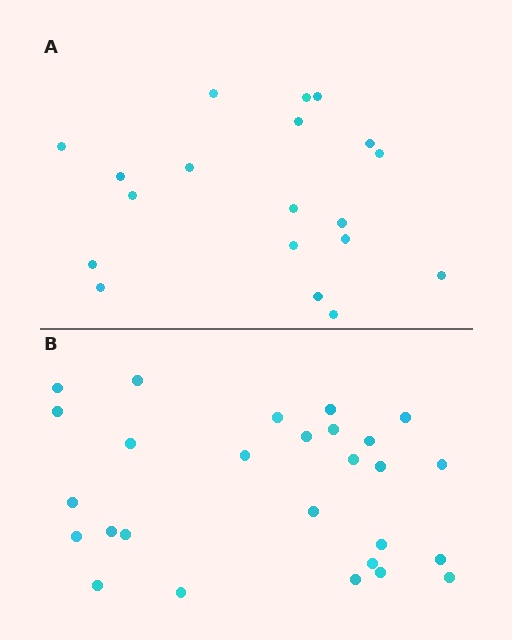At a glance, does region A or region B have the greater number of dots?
Region B (the bottom region) has more dots.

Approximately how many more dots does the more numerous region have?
Region B has roughly 8 or so more dots than region A.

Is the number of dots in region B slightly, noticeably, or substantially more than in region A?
Region B has noticeably more, but not dramatically so. The ratio is roughly 1.4 to 1.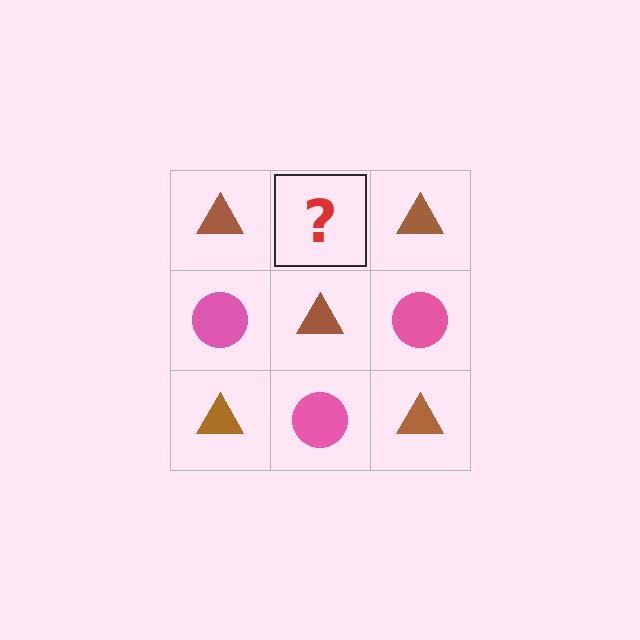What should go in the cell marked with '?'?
The missing cell should contain a pink circle.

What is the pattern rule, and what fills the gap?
The rule is that it alternates brown triangle and pink circle in a checkerboard pattern. The gap should be filled with a pink circle.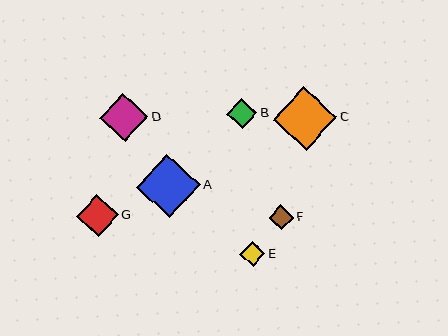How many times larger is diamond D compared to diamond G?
Diamond D is approximately 1.2 times the size of diamond G.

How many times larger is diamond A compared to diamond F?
Diamond A is approximately 2.5 times the size of diamond F.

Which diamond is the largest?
Diamond C is the largest with a size of approximately 63 pixels.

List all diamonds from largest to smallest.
From largest to smallest: C, A, D, G, B, F, E.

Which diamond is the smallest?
Diamond E is the smallest with a size of approximately 25 pixels.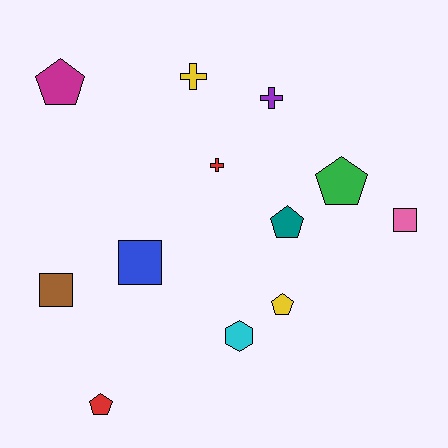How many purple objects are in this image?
There is 1 purple object.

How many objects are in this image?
There are 12 objects.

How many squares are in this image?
There are 3 squares.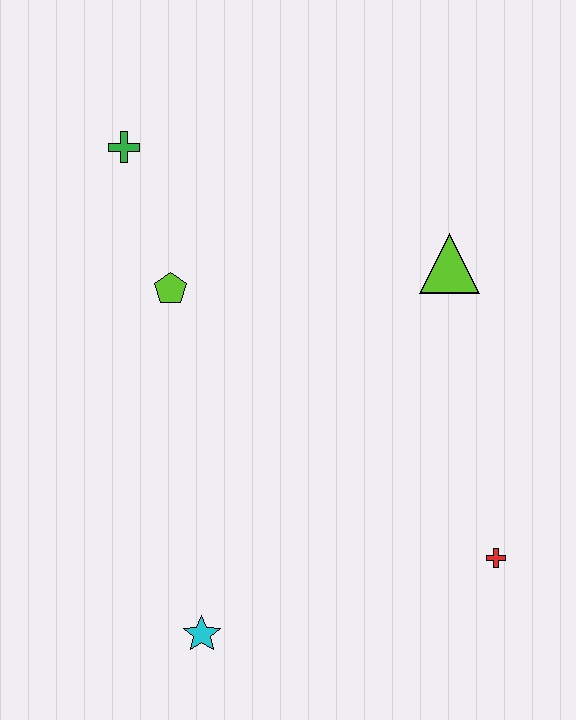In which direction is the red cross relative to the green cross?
The red cross is below the green cross.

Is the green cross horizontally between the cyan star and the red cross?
No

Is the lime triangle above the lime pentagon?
Yes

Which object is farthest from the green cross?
The red cross is farthest from the green cross.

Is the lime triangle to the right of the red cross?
No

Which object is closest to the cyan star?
The red cross is closest to the cyan star.